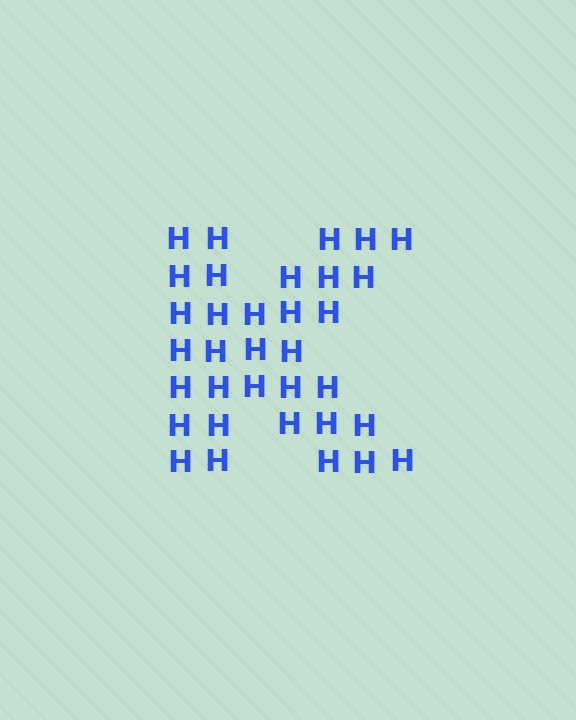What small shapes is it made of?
It is made of small letter H's.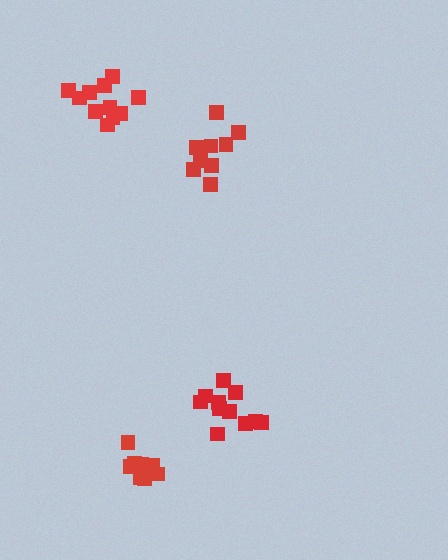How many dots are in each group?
Group 1: 9 dots, Group 2: 9 dots, Group 3: 11 dots, Group 4: 11 dots (40 total).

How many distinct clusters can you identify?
There are 4 distinct clusters.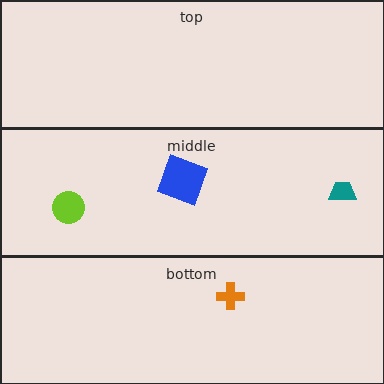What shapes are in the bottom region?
The orange cross.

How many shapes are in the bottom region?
1.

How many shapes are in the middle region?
3.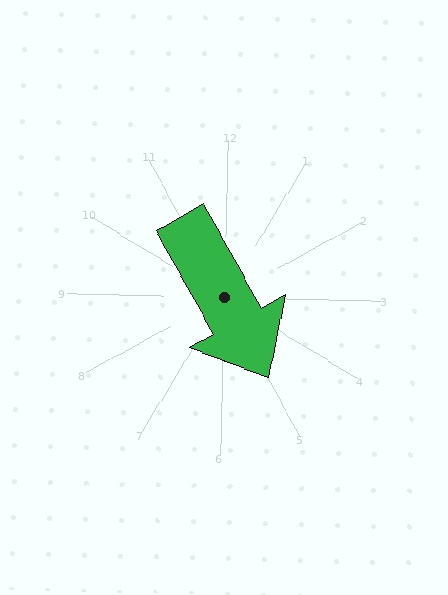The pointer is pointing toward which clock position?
Roughly 5 o'clock.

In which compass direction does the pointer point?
Southeast.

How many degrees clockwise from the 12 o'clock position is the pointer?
Approximately 150 degrees.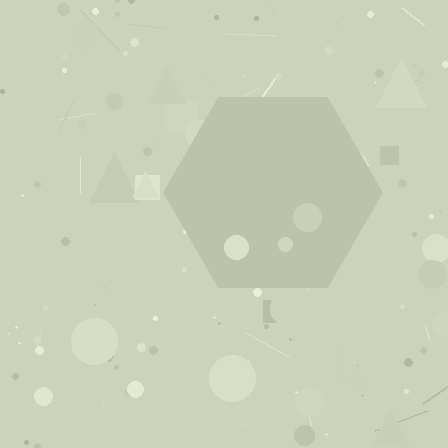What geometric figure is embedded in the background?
A hexagon is embedded in the background.